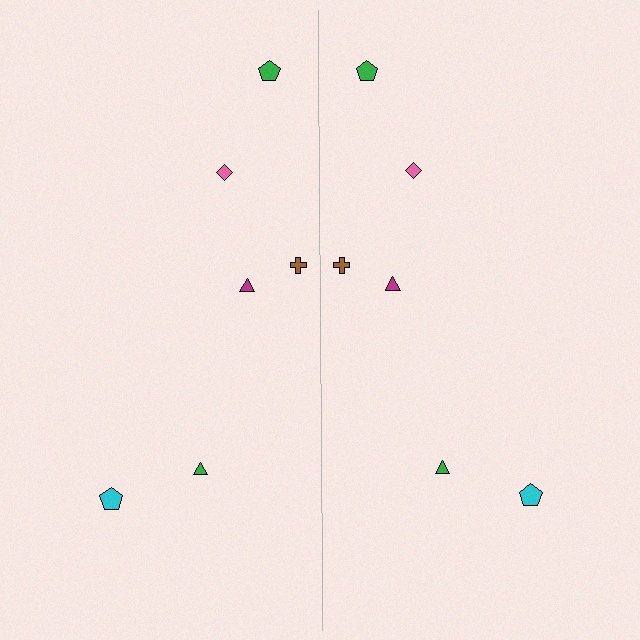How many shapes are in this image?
There are 12 shapes in this image.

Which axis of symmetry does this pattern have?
The pattern has a vertical axis of symmetry running through the center of the image.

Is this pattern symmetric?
Yes, this pattern has bilateral (reflection) symmetry.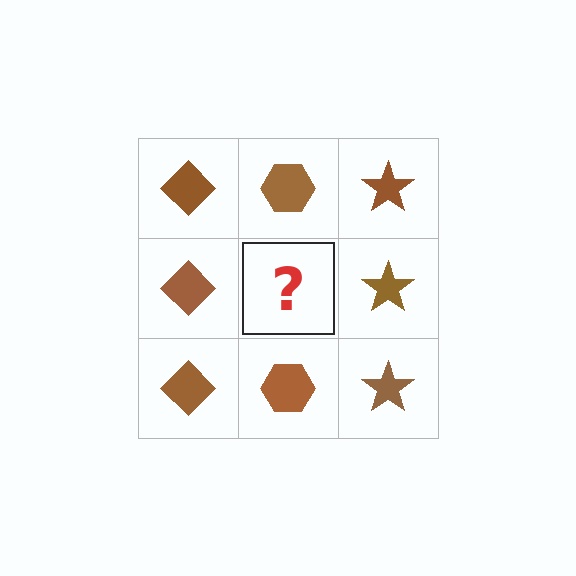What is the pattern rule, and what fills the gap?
The rule is that each column has a consistent shape. The gap should be filled with a brown hexagon.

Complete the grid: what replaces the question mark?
The question mark should be replaced with a brown hexagon.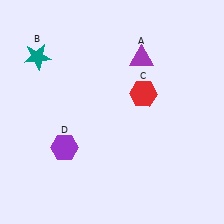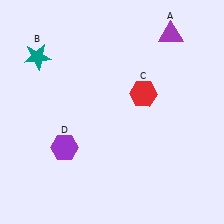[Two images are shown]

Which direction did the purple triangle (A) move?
The purple triangle (A) moved right.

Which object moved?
The purple triangle (A) moved right.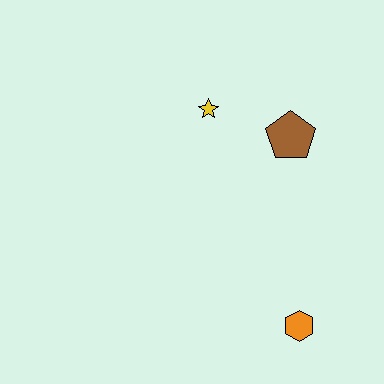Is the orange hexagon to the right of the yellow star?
Yes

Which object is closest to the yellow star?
The brown pentagon is closest to the yellow star.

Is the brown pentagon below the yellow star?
Yes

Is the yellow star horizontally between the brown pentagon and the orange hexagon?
No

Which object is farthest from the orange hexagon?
The yellow star is farthest from the orange hexagon.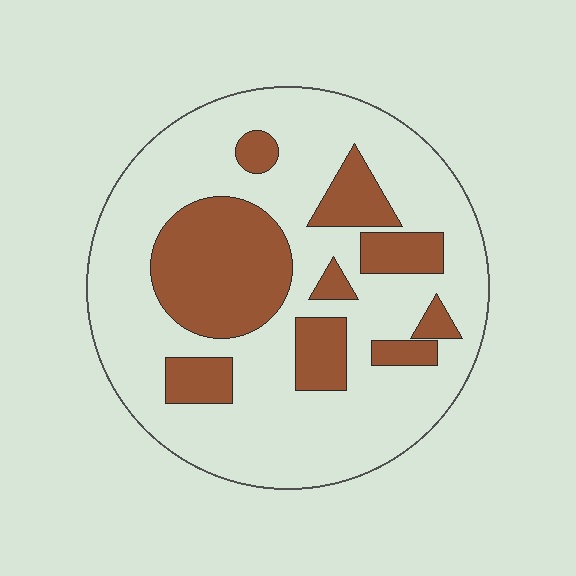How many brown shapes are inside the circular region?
9.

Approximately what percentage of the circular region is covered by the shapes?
Approximately 30%.